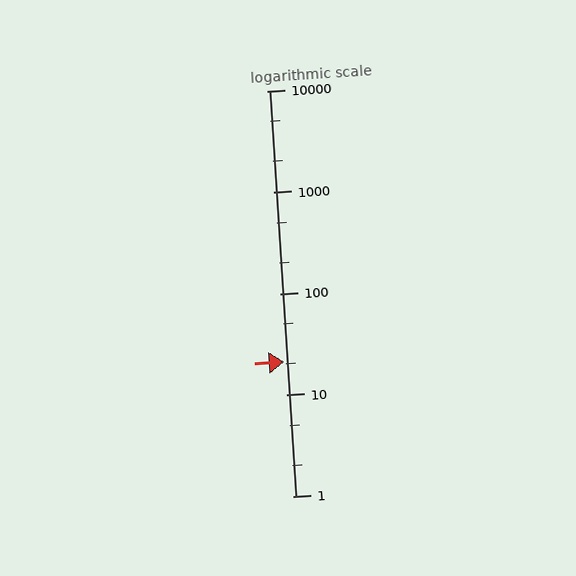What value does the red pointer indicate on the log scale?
The pointer indicates approximately 21.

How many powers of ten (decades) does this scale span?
The scale spans 4 decades, from 1 to 10000.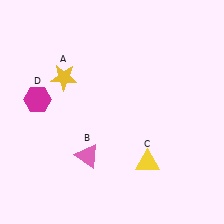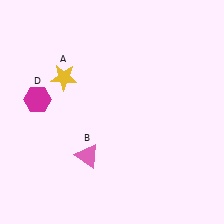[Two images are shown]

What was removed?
The yellow triangle (C) was removed in Image 2.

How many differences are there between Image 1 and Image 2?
There is 1 difference between the two images.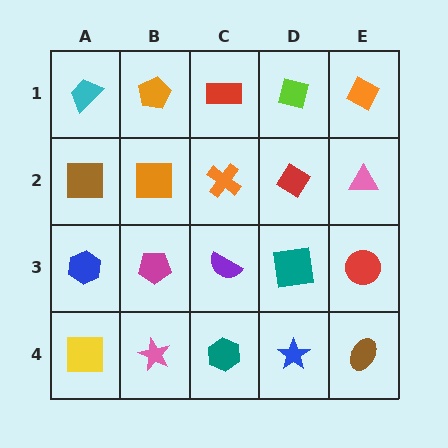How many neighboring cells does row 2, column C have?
4.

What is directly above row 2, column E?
An orange diamond.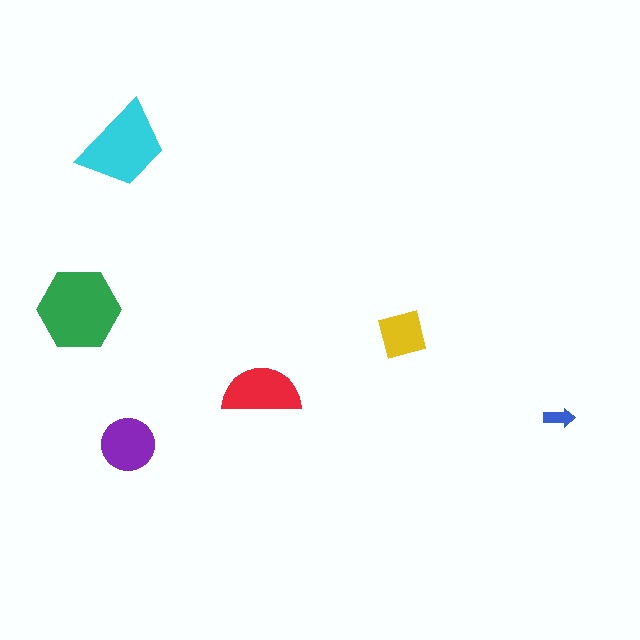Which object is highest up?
The cyan trapezoid is topmost.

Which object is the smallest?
The blue arrow.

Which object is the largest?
The green hexagon.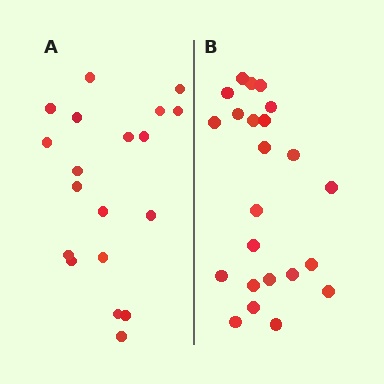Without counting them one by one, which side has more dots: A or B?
Region B (the right region) has more dots.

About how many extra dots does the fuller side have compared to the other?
Region B has about 4 more dots than region A.